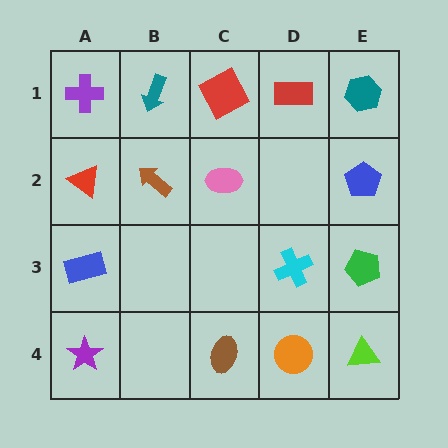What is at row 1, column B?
A teal arrow.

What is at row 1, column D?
A red rectangle.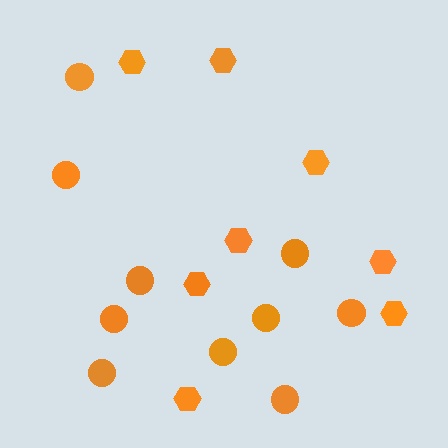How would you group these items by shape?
There are 2 groups: one group of circles (10) and one group of hexagons (8).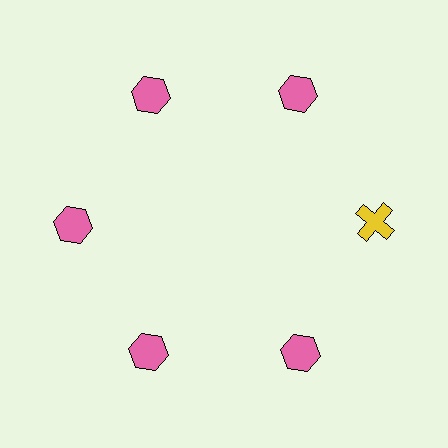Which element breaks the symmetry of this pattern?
The yellow cross at roughly the 3 o'clock position breaks the symmetry. All other shapes are pink hexagons.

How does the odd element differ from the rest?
It differs in both color (yellow instead of pink) and shape (cross instead of hexagon).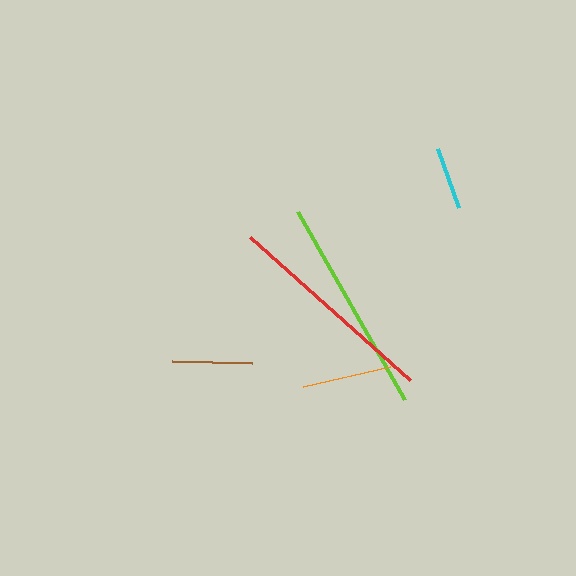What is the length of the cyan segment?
The cyan segment is approximately 62 pixels long.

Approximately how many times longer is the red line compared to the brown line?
The red line is approximately 2.7 times the length of the brown line.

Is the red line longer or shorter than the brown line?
The red line is longer than the brown line.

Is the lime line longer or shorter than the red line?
The lime line is longer than the red line.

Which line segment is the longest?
The lime line is the longest at approximately 216 pixels.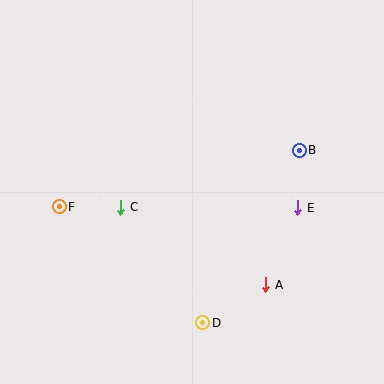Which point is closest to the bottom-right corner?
Point A is closest to the bottom-right corner.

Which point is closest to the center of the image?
Point C at (121, 207) is closest to the center.